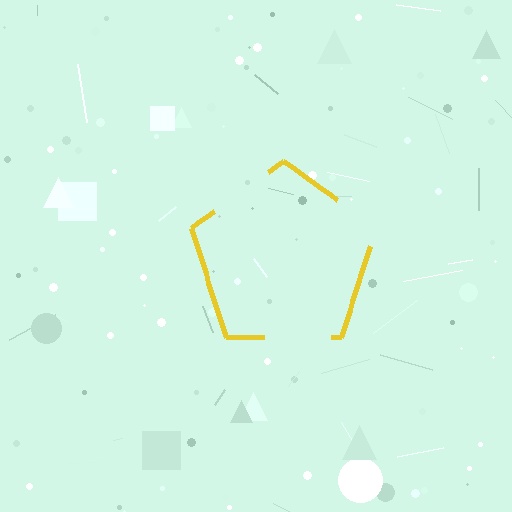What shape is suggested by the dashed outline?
The dashed outline suggests a pentagon.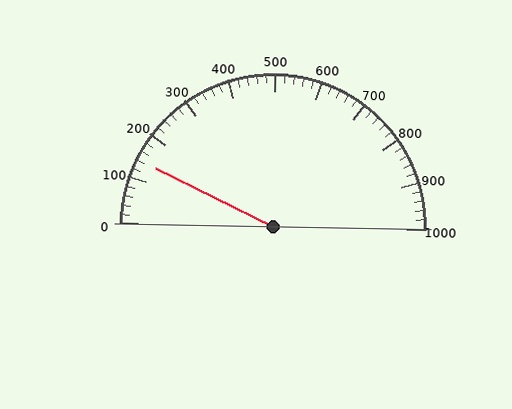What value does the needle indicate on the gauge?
The needle indicates approximately 140.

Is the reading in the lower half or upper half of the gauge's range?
The reading is in the lower half of the range (0 to 1000).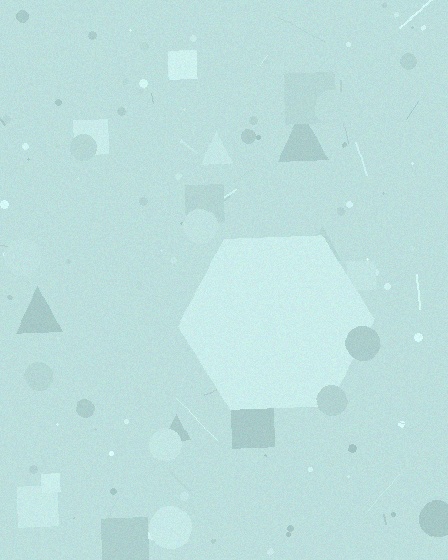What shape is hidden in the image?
A hexagon is hidden in the image.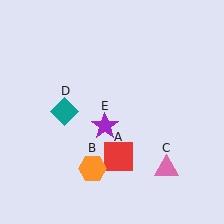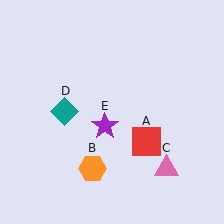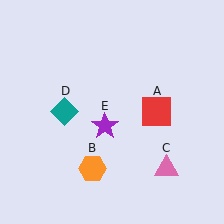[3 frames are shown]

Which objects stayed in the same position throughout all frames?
Orange hexagon (object B) and pink triangle (object C) and teal diamond (object D) and purple star (object E) remained stationary.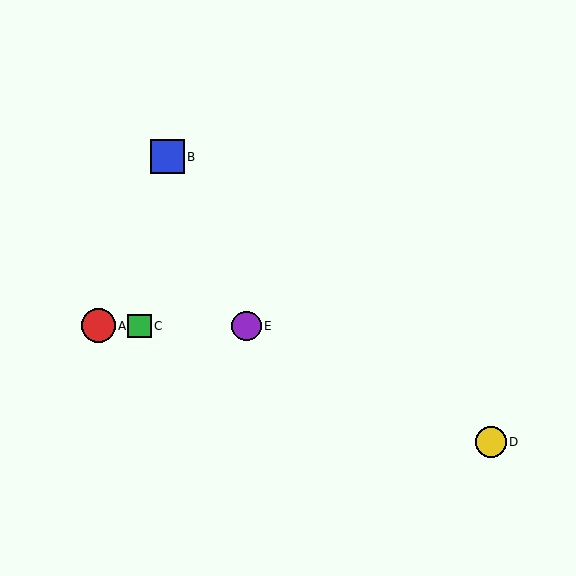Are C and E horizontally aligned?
Yes, both are at y≈326.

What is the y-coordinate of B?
Object B is at y≈157.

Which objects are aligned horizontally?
Objects A, C, E are aligned horizontally.